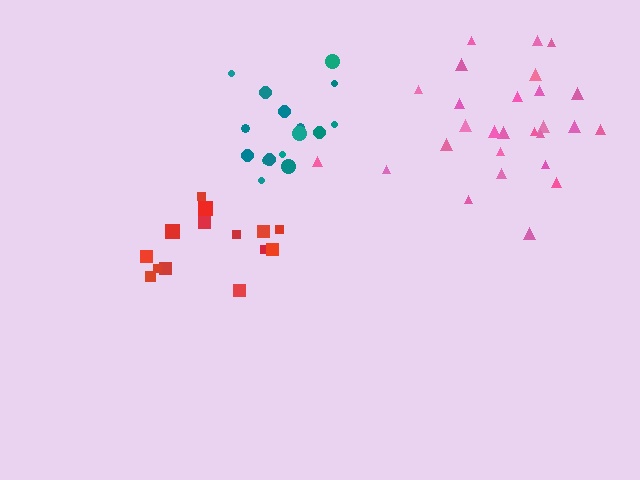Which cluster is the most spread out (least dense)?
Pink.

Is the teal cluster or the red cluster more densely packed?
Teal.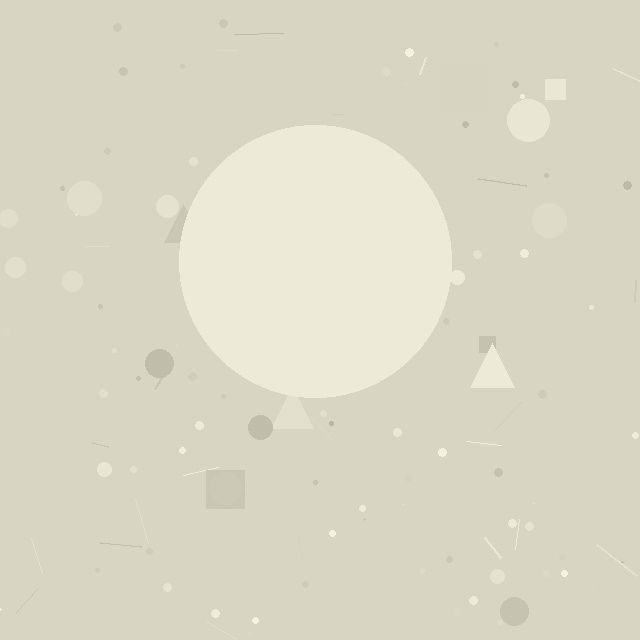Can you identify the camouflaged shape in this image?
The camouflaged shape is a circle.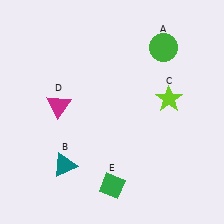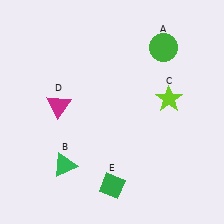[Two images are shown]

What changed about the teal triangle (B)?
In Image 1, B is teal. In Image 2, it changed to green.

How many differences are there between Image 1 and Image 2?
There is 1 difference between the two images.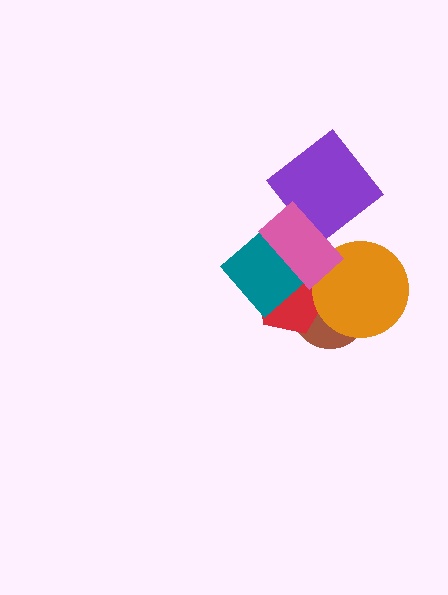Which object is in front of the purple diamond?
The pink rectangle is in front of the purple diamond.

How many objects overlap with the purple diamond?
1 object overlaps with the purple diamond.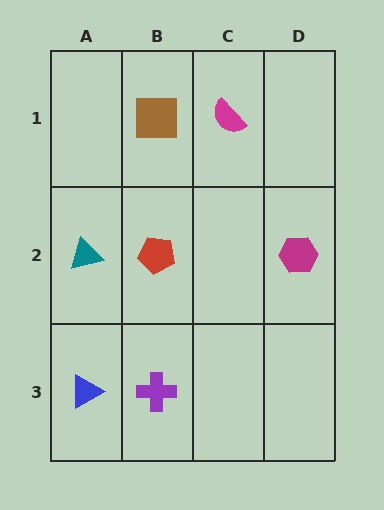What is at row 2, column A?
A teal triangle.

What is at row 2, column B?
A red pentagon.